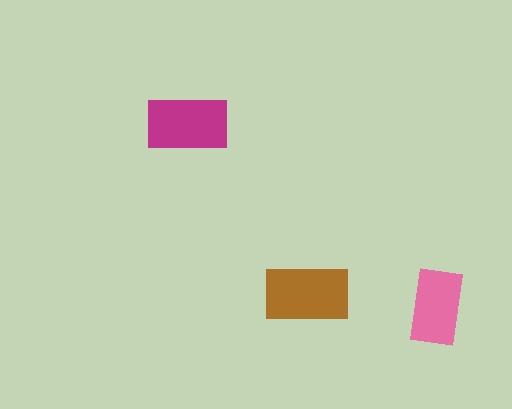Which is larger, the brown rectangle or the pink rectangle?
The brown one.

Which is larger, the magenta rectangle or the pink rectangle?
The magenta one.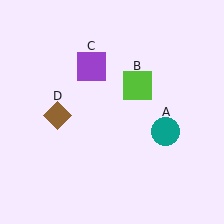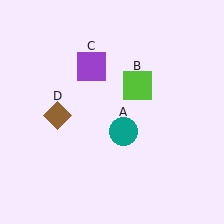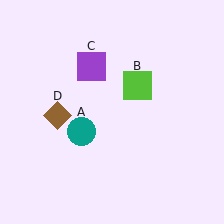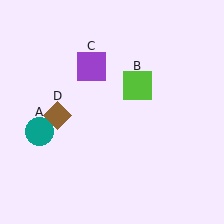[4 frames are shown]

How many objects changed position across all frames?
1 object changed position: teal circle (object A).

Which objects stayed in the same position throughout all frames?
Lime square (object B) and purple square (object C) and brown diamond (object D) remained stationary.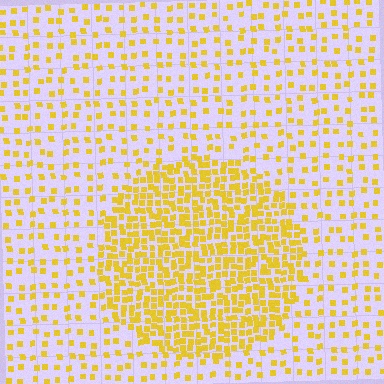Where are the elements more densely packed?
The elements are more densely packed inside the circle boundary.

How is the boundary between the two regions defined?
The boundary is defined by a change in element density (approximately 2.6x ratio). All elements are the same color, size, and shape.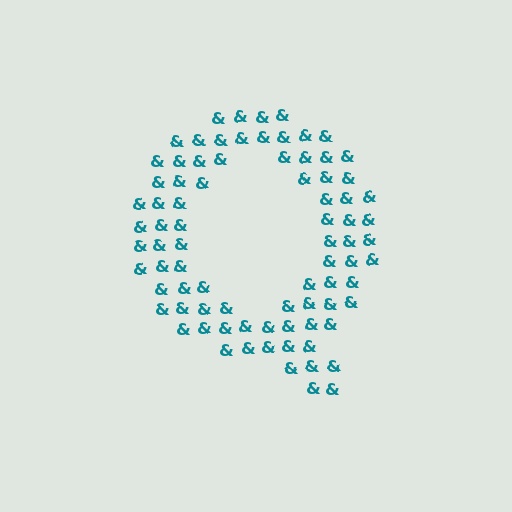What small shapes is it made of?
It is made of small ampersands.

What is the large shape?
The large shape is the letter Q.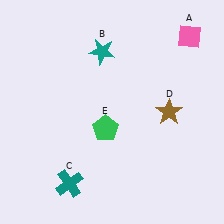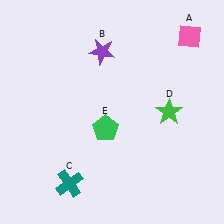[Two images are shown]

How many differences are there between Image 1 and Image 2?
There are 2 differences between the two images.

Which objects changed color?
B changed from teal to purple. D changed from brown to green.